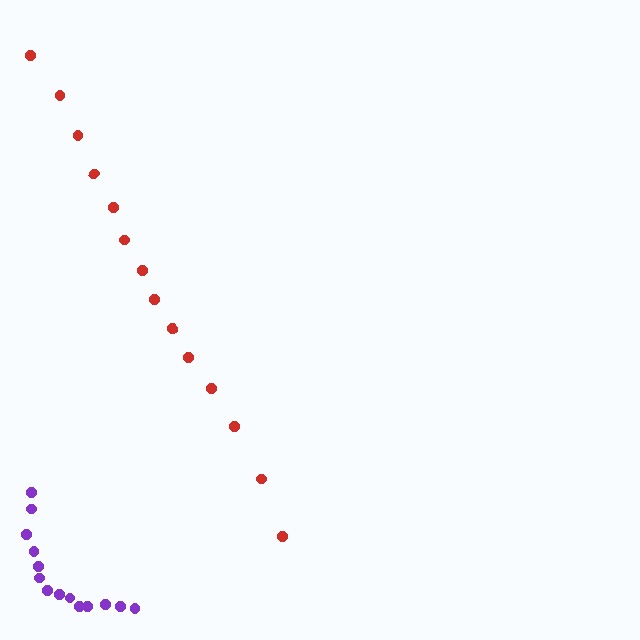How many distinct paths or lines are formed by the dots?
There are 2 distinct paths.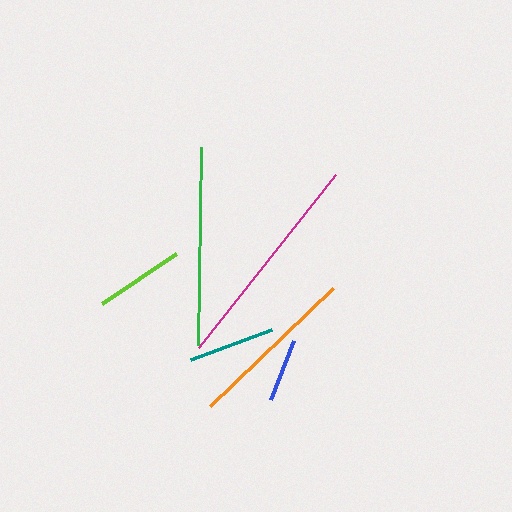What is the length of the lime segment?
The lime segment is approximately 89 pixels long.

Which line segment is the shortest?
The blue line is the shortest at approximately 63 pixels.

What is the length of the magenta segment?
The magenta segment is approximately 221 pixels long.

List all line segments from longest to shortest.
From longest to shortest: magenta, green, orange, lime, teal, blue.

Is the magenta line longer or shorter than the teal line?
The magenta line is longer than the teal line.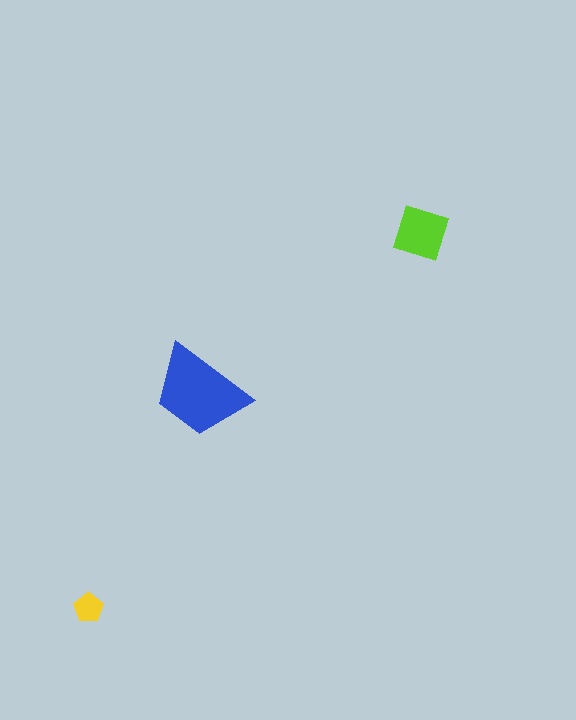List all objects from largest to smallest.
The blue trapezoid, the lime square, the yellow pentagon.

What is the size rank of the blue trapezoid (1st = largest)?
1st.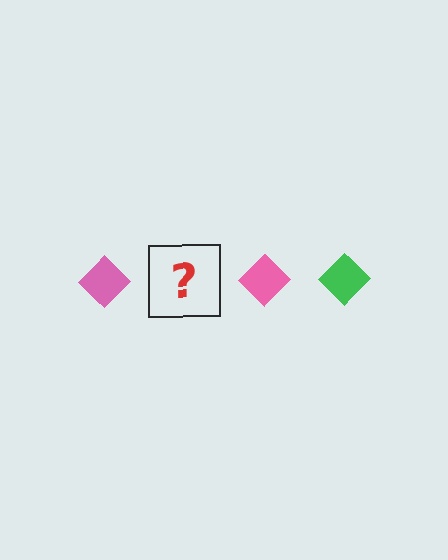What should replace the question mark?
The question mark should be replaced with a green diamond.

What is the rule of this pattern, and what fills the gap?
The rule is that the pattern cycles through pink, green diamonds. The gap should be filled with a green diamond.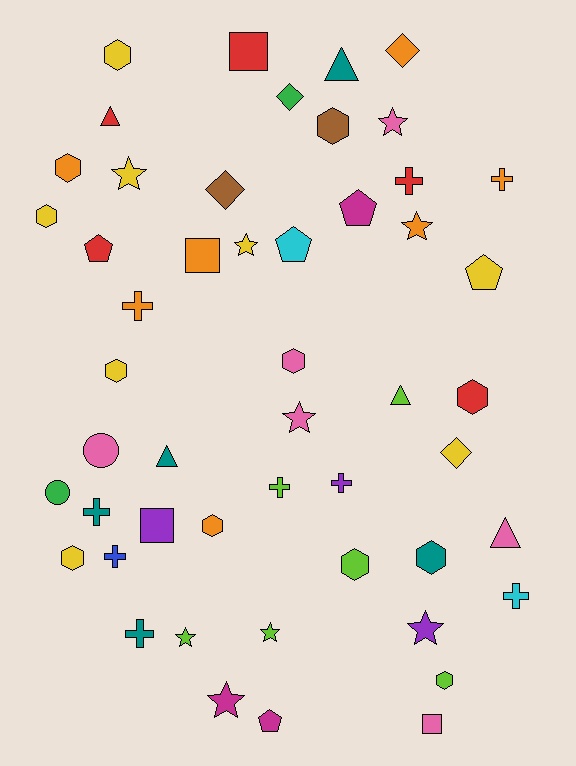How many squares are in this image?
There are 4 squares.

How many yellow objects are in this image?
There are 8 yellow objects.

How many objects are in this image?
There are 50 objects.